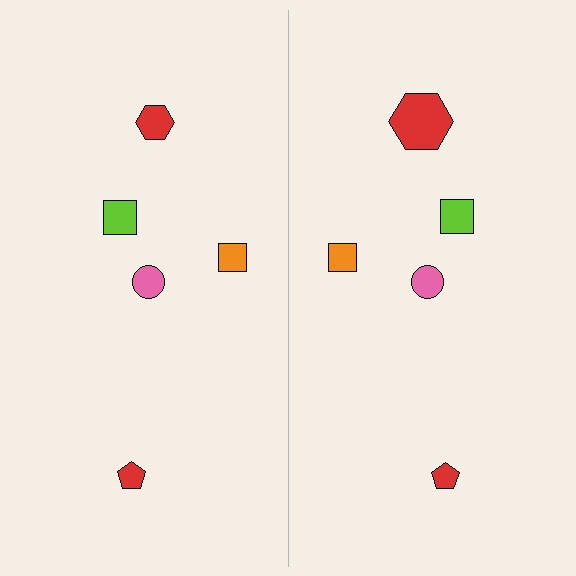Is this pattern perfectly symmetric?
No, the pattern is not perfectly symmetric. The red hexagon on the right side has a different size than its mirror counterpart.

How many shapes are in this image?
There are 10 shapes in this image.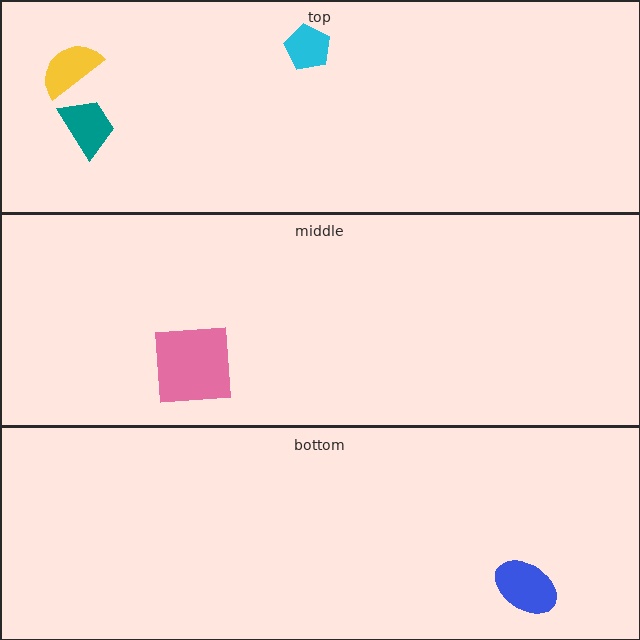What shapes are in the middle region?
The pink square.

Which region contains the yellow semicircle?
The top region.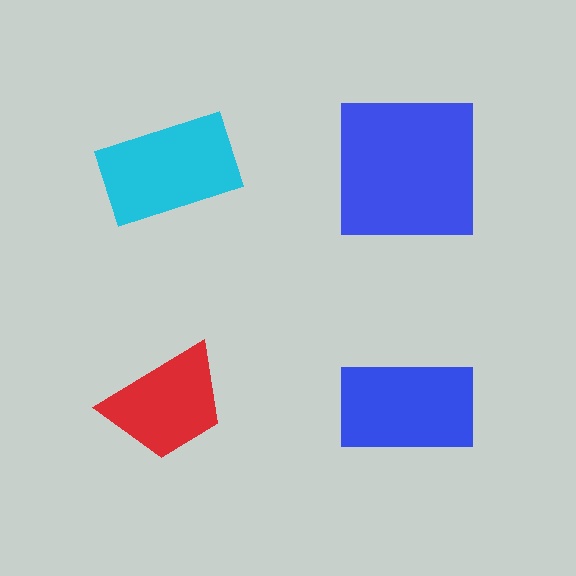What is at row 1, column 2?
A blue square.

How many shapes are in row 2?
2 shapes.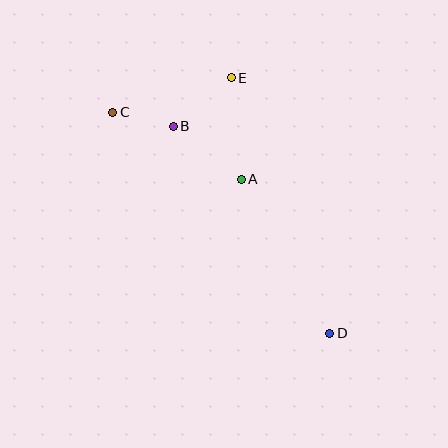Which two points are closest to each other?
Points B and C are closest to each other.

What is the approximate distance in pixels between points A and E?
The distance between A and E is approximately 102 pixels.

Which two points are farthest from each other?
Points C and D are farthest from each other.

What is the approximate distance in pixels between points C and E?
The distance between C and E is approximately 123 pixels.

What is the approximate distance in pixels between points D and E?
The distance between D and E is approximately 274 pixels.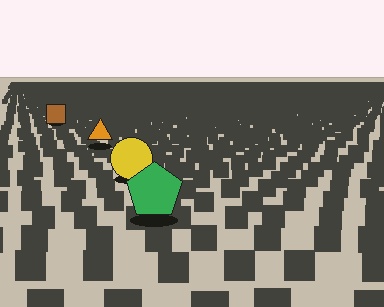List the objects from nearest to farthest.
From nearest to farthest: the green pentagon, the yellow circle, the orange triangle, the brown square.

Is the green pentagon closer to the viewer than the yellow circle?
Yes. The green pentagon is closer — you can tell from the texture gradient: the ground texture is coarser near it.